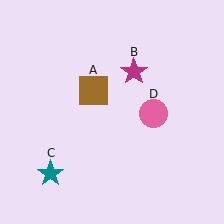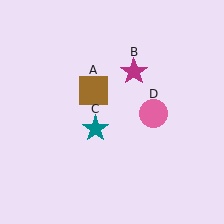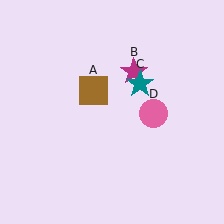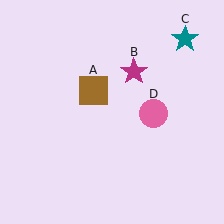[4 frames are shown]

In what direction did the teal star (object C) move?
The teal star (object C) moved up and to the right.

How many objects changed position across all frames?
1 object changed position: teal star (object C).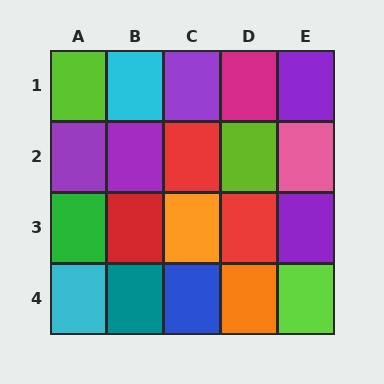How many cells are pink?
1 cell is pink.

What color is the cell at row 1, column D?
Magenta.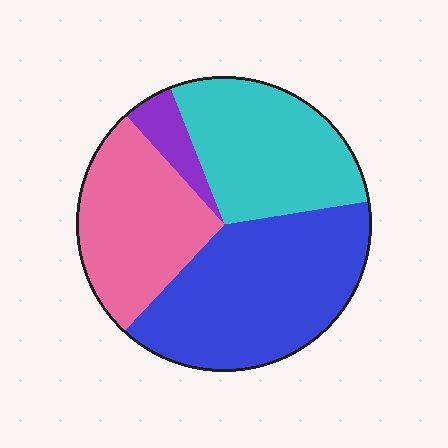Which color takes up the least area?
Purple, at roughly 5%.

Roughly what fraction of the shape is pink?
Pink takes up about one quarter (1/4) of the shape.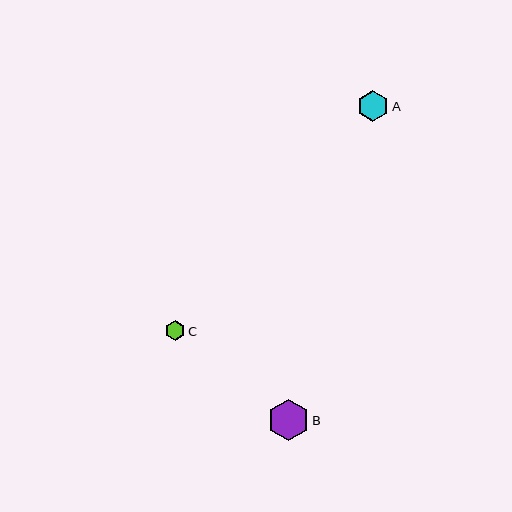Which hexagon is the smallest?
Hexagon C is the smallest with a size of approximately 20 pixels.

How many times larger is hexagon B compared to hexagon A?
Hexagon B is approximately 1.3 times the size of hexagon A.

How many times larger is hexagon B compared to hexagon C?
Hexagon B is approximately 2.0 times the size of hexagon C.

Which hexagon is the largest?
Hexagon B is the largest with a size of approximately 41 pixels.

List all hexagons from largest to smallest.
From largest to smallest: B, A, C.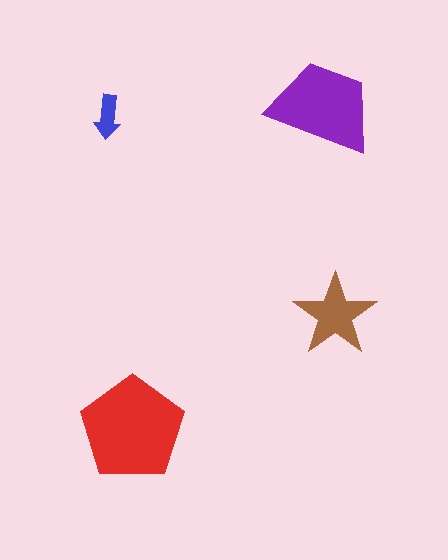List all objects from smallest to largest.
The blue arrow, the brown star, the purple trapezoid, the red pentagon.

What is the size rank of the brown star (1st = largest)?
3rd.